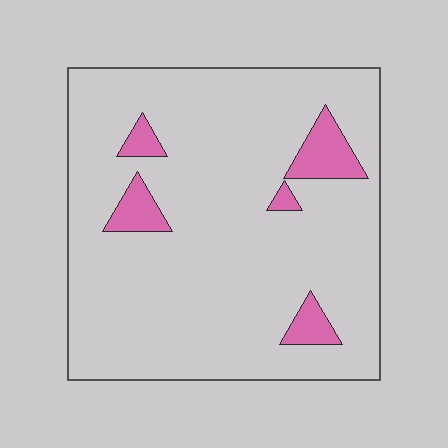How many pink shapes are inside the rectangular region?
5.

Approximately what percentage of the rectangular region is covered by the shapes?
Approximately 10%.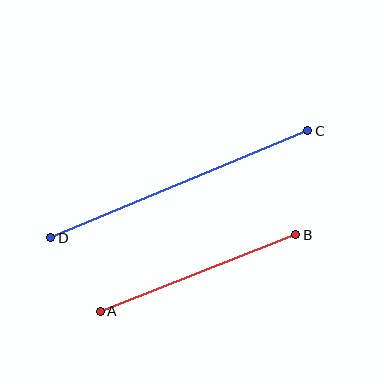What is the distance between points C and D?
The distance is approximately 278 pixels.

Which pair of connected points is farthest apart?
Points C and D are farthest apart.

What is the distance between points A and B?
The distance is approximately 210 pixels.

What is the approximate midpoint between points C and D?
The midpoint is at approximately (179, 184) pixels.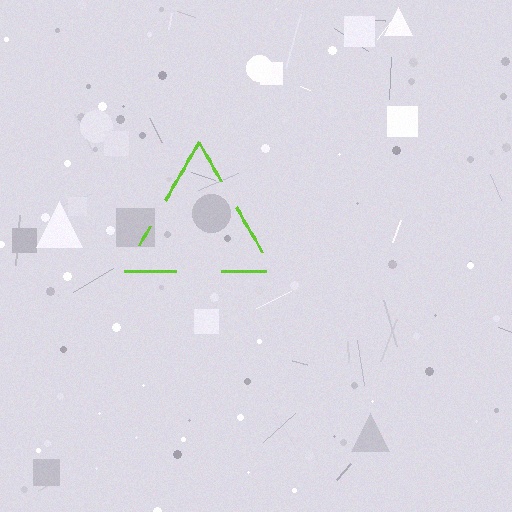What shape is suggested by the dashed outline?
The dashed outline suggests a triangle.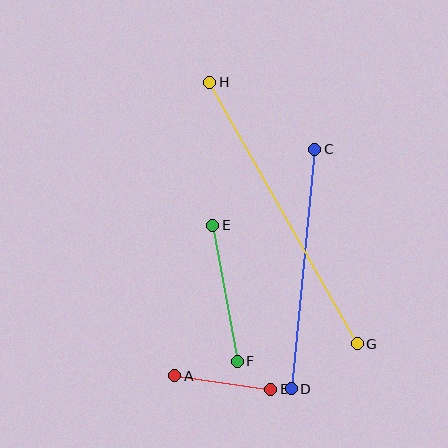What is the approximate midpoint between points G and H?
The midpoint is at approximately (283, 213) pixels.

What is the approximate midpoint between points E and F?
The midpoint is at approximately (225, 293) pixels.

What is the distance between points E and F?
The distance is approximately 138 pixels.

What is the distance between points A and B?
The distance is approximately 97 pixels.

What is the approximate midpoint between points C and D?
The midpoint is at approximately (303, 269) pixels.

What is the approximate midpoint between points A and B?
The midpoint is at approximately (223, 383) pixels.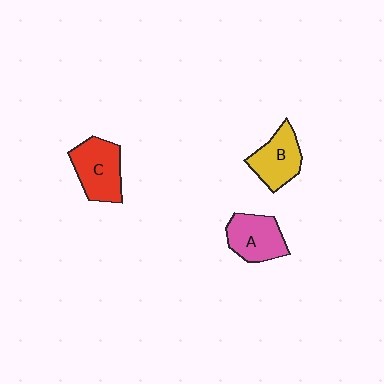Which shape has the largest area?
Shape C (red).